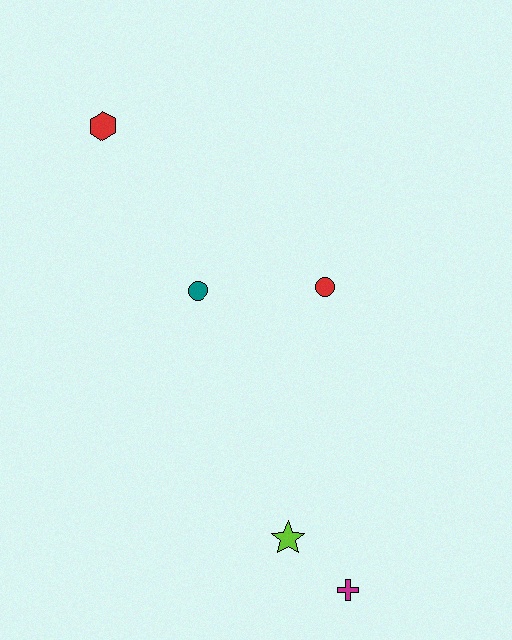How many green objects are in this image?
There are no green objects.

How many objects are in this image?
There are 5 objects.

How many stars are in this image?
There is 1 star.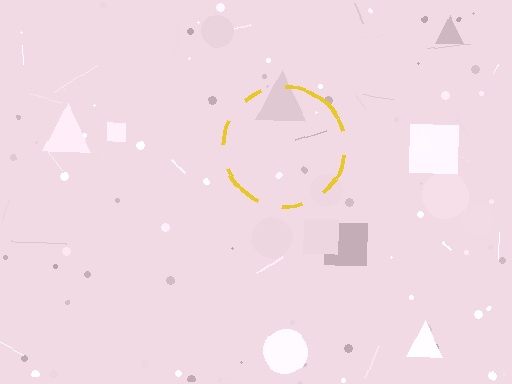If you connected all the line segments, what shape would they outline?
They would outline a circle.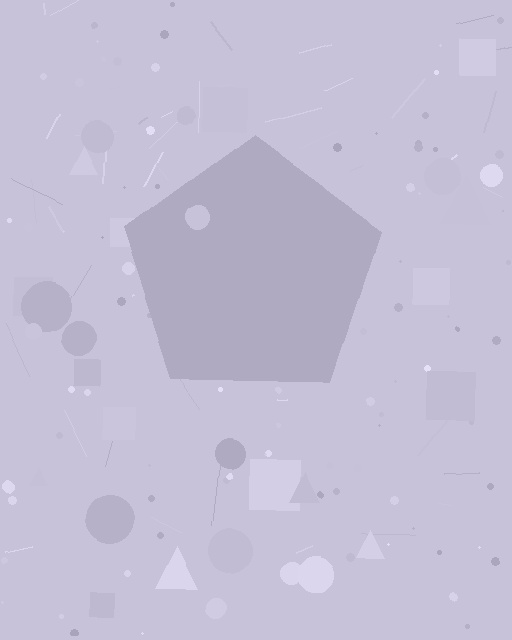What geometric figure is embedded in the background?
A pentagon is embedded in the background.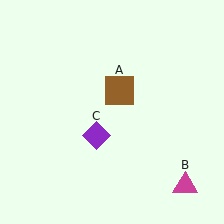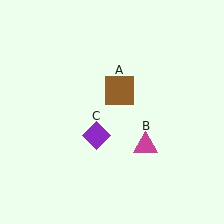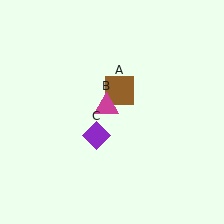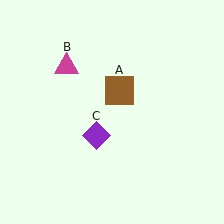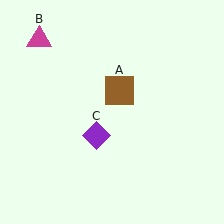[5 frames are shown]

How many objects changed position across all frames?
1 object changed position: magenta triangle (object B).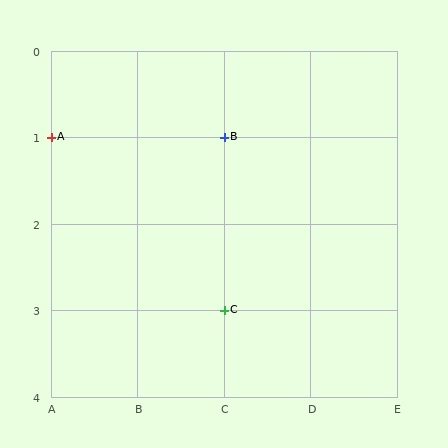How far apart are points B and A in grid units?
Points B and A are 2 columns apart.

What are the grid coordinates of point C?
Point C is at grid coordinates (C, 3).